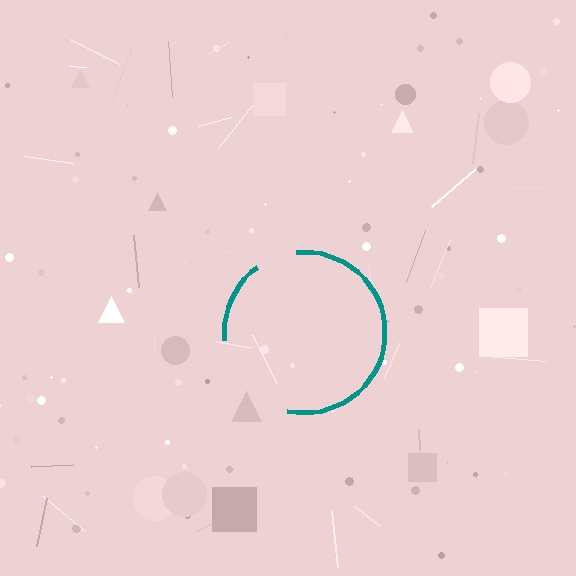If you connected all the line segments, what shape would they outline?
They would outline a circle.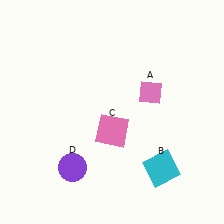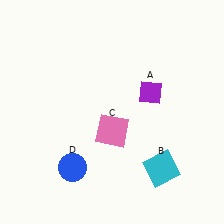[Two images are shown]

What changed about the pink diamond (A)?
In Image 1, A is pink. In Image 2, it changed to purple.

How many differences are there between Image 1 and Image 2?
There are 2 differences between the two images.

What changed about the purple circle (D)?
In Image 1, D is purple. In Image 2, it changed to blue.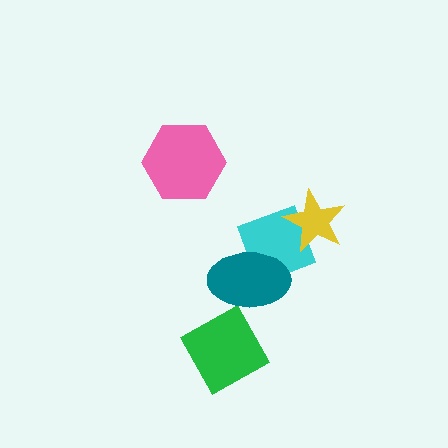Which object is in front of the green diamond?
The teal ellipse is in front of the green diamond.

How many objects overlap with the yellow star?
1 object overlaps with the yellow star.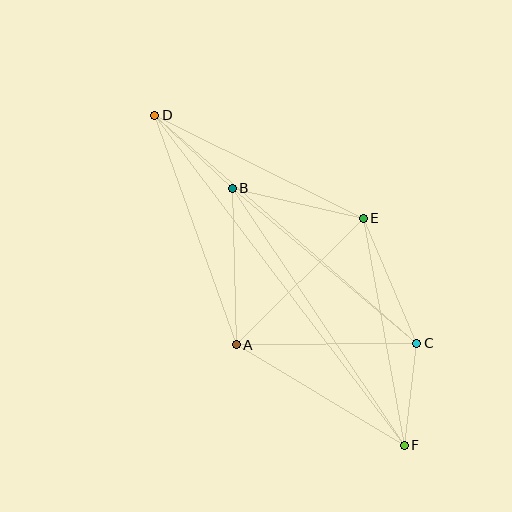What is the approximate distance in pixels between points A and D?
The distance between A and D is approximately 243 pixels.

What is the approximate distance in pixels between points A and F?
The distance between A and F is approximately 196 pixels.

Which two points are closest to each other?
Points C and F are closest to each other.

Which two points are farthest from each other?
Points D and F are farthest from each other.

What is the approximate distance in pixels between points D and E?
The distance between D and E is approximately 232 pixels.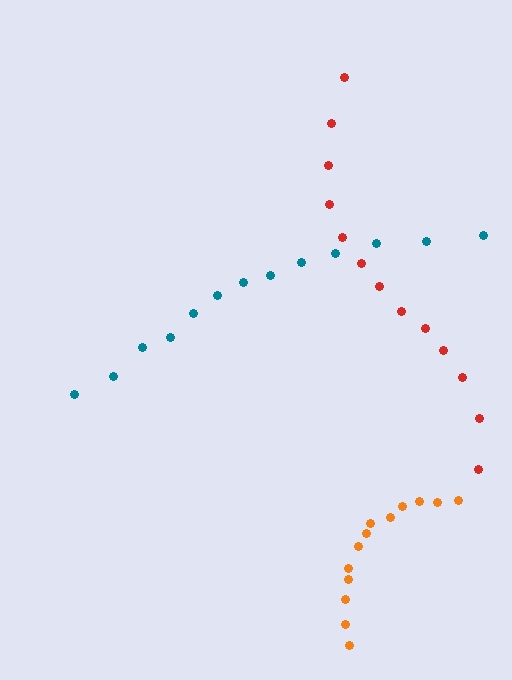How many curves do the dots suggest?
There are 3 distinct paths.